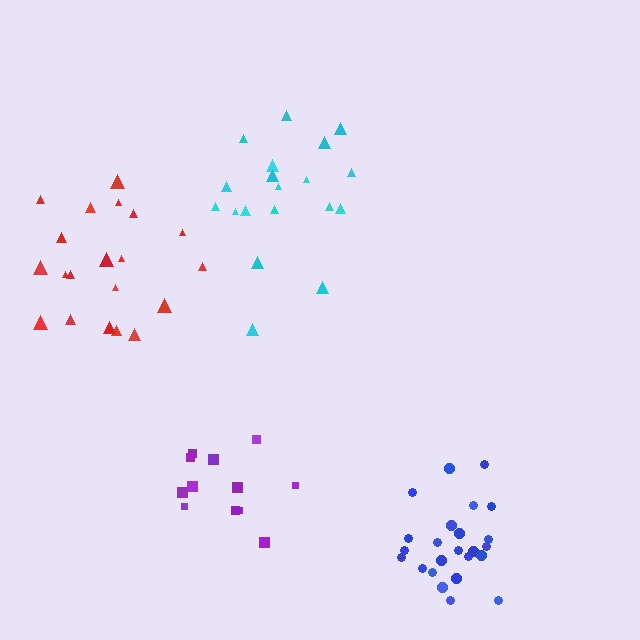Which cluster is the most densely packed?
Blue.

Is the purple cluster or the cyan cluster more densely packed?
Cyan.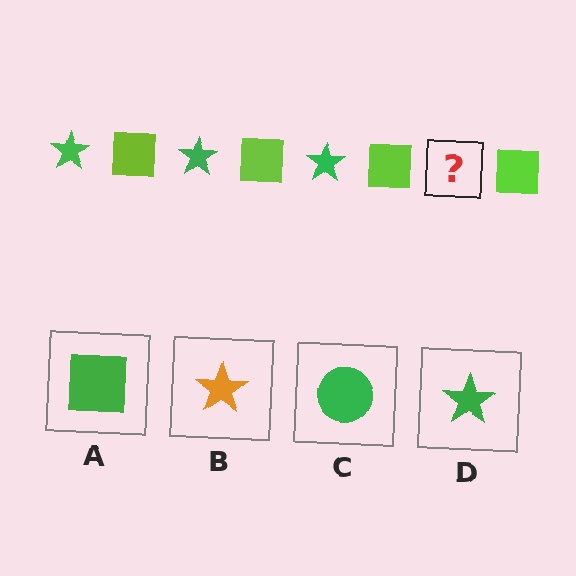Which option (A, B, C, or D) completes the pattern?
D.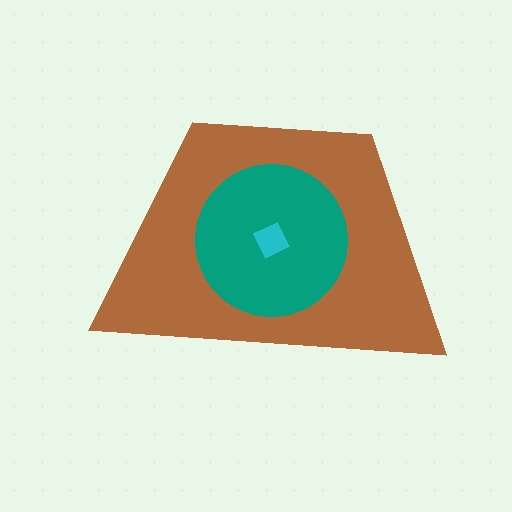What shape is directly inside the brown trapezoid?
The teal circle.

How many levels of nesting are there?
3.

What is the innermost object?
The cyan diamond.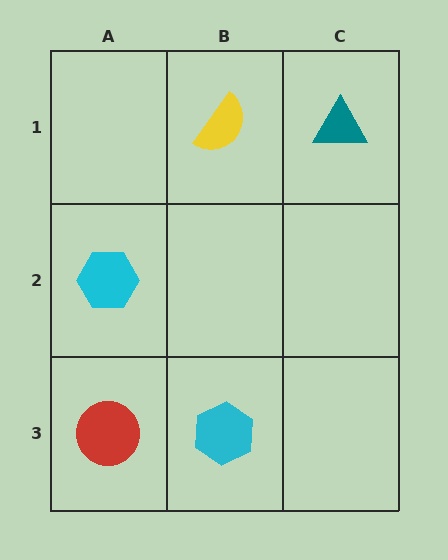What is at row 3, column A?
A red circle.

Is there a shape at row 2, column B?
No, that cell is empty.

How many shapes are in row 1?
2 shapes.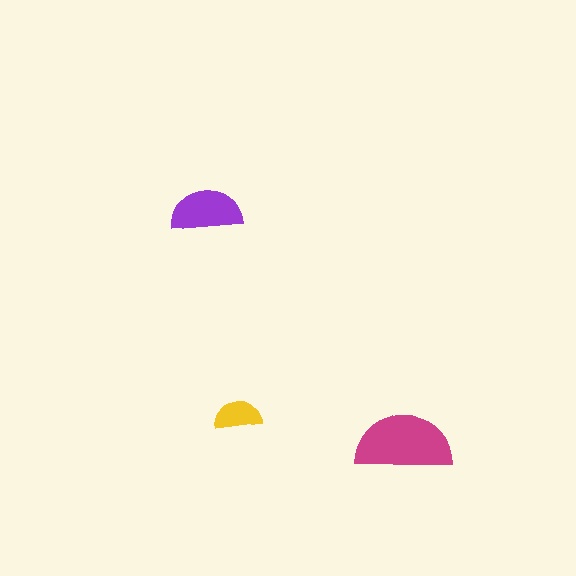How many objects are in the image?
There are 3 objects in the image.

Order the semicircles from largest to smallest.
the magenta one, the purple one, the yellow one.